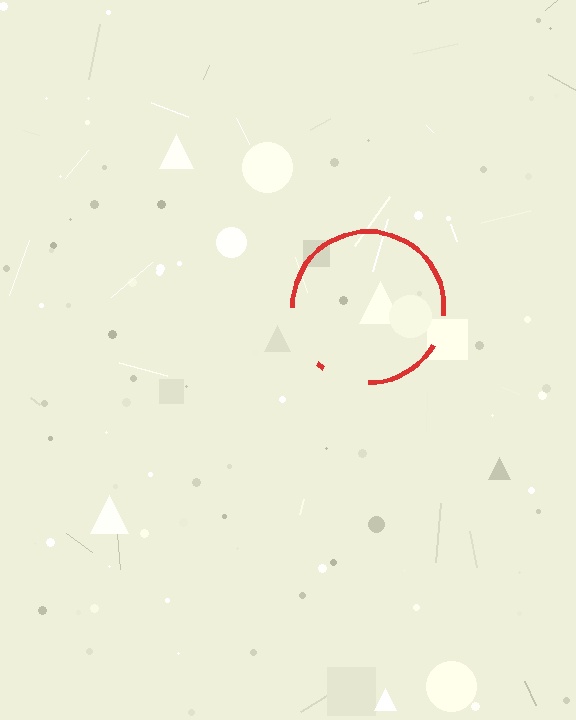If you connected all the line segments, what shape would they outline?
They would outline a circle.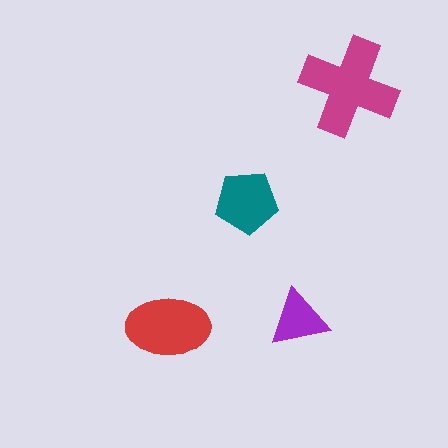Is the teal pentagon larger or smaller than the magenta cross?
Smaller.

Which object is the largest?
The magenta cross.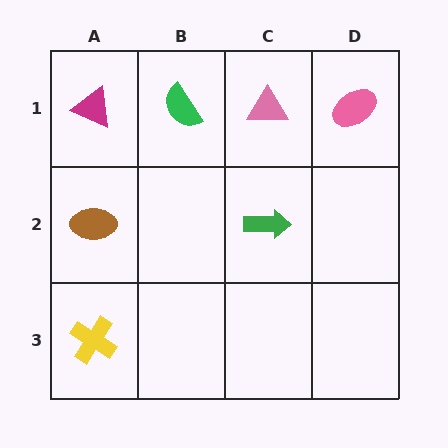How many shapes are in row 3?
1 shape.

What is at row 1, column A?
A magenta triangle.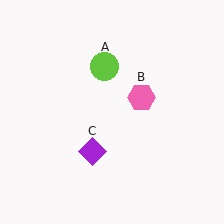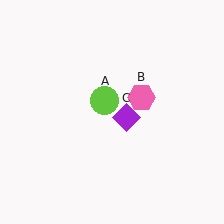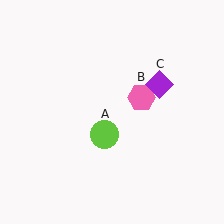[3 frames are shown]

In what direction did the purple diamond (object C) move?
The purple diamond (object C) moved up and to the right.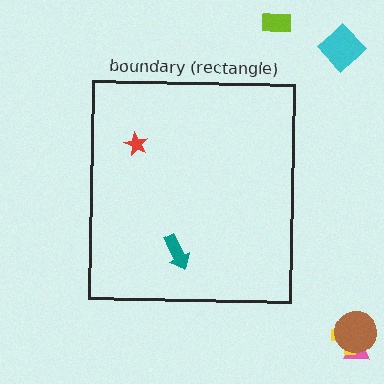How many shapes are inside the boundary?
2 inside, 5 outside.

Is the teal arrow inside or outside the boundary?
Inside.